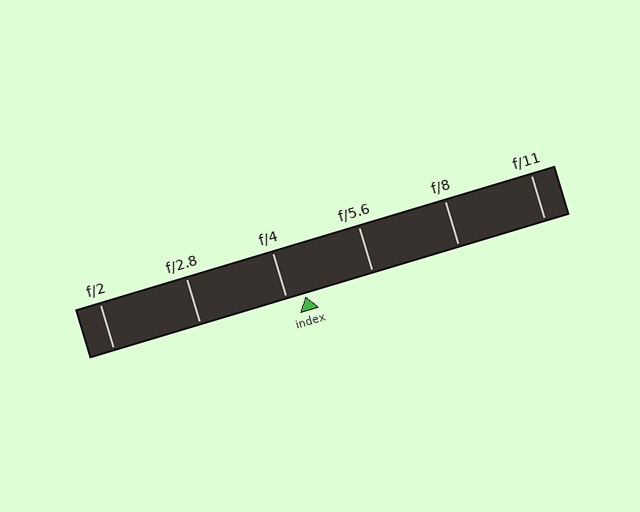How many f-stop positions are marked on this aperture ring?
There are 6 f-stop positions marked.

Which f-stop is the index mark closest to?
The index mark is closest to f/4.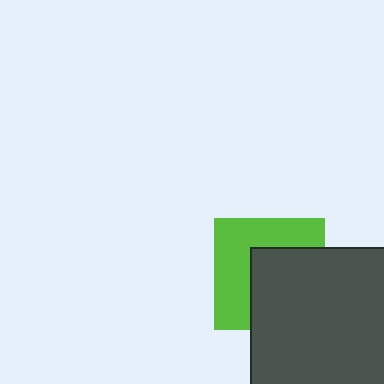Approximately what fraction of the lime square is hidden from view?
Roughly 50% of the lime square is hidden behind the dark gray rectangle.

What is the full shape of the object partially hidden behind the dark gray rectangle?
The partially hidden object is a lime square.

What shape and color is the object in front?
The object in front is a dark gray rectangle.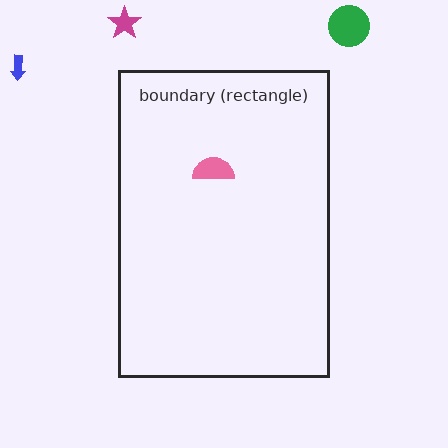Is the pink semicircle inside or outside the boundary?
Inside.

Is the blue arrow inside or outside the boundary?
Outside.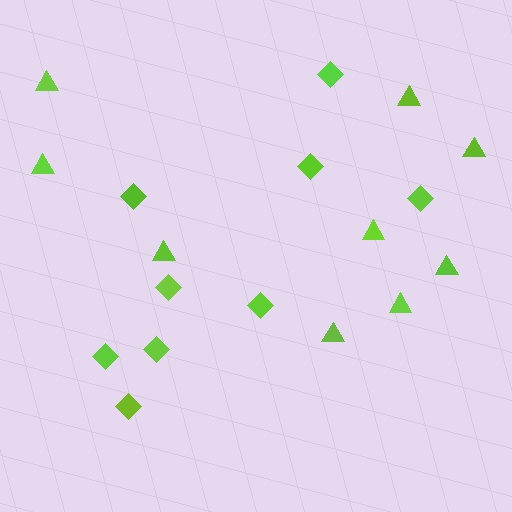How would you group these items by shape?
There are 2 groups: one group of diamonds (9) and one group of triangles (9).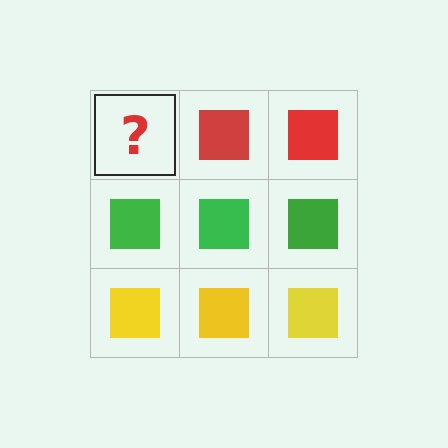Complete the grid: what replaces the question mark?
The question mark should be replaced with a red square.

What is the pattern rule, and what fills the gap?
The rule is that each row has a consistent color. The gap should be filled with a red square.